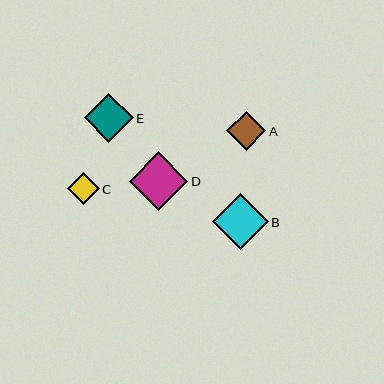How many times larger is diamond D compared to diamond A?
Diamond D is approximately 1.5 times the size of diamond A.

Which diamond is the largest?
Diamond D is the largest with a size of approximately 59 pixels.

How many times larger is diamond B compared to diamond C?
Diamond B is approximately 1.7 times the size of diamond C.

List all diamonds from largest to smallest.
From largest to smallest: D, B, E, A, C.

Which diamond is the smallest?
Diamond C is the smallest with a size of approximately 32 pixels.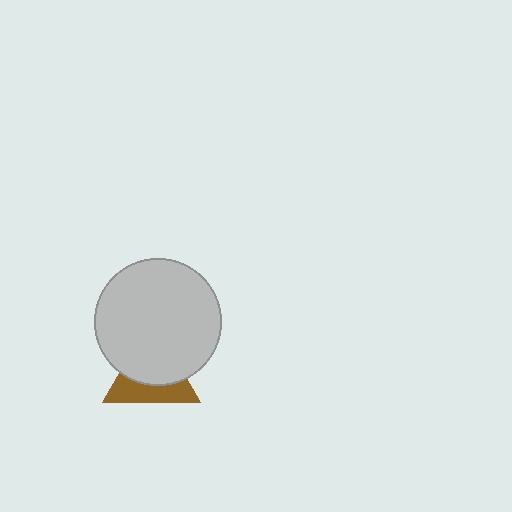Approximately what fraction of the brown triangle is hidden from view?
Roughly 57% of the brown triangle is hidden behind the light gray circle.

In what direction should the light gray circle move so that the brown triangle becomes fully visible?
The light gray circle should move up. That is the shortest direction to clear the overlap and leave the brown triangle fully visible.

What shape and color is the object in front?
The object in front is a light gray circle.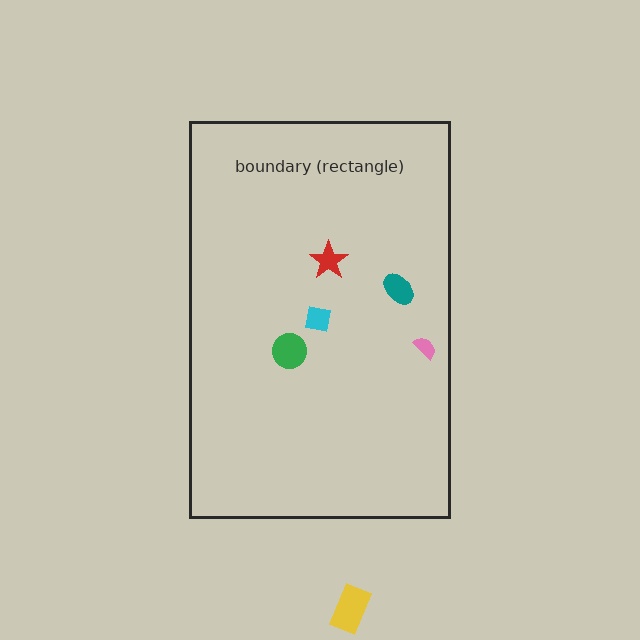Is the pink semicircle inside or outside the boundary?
Inside.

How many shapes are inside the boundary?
5 inside, 1 outside.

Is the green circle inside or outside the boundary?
Inside.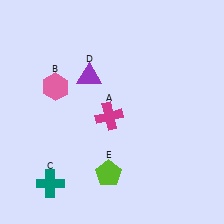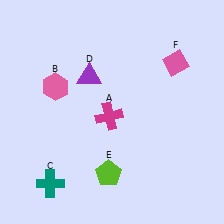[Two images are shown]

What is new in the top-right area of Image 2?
A pink diamond (F) was added in the top-right area of Image 2.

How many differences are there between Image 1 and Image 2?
There is 1 difference between the two images.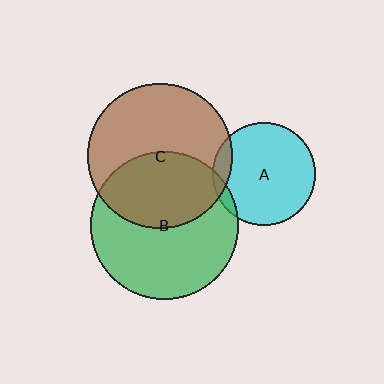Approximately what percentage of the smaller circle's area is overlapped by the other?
Approximately 45%.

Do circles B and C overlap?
Yes.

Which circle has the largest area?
Circle B (green).